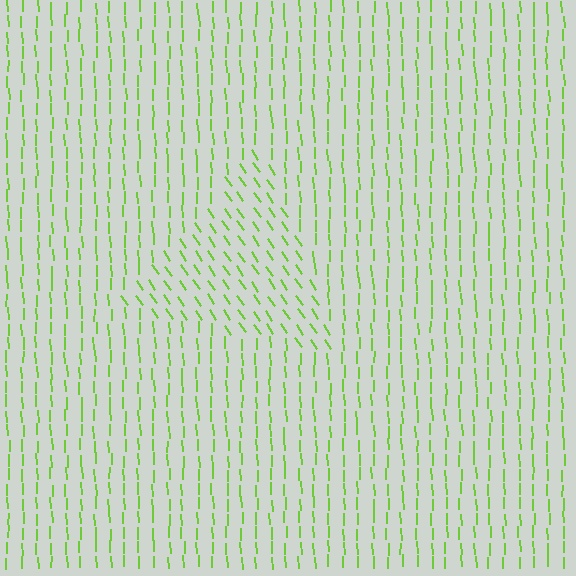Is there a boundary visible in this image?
Yes, there is a texture boundary formed by a change in line orientation.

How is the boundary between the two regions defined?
The boundary is defined purely by a change in line orientation (approximately 33 degrees difference). All lines are the same color and thickness.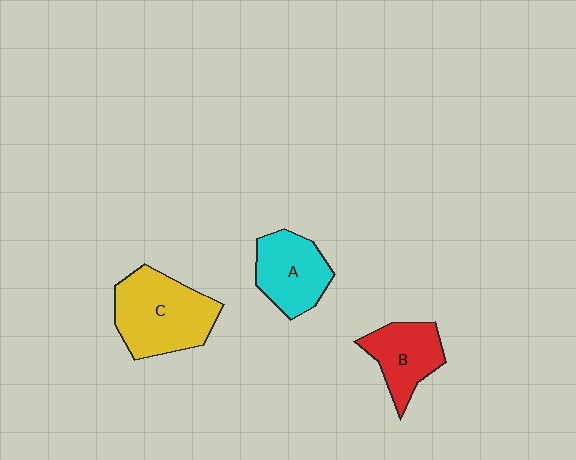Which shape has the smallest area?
Shape B (red).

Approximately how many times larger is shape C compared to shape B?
Approximately 1.6 times.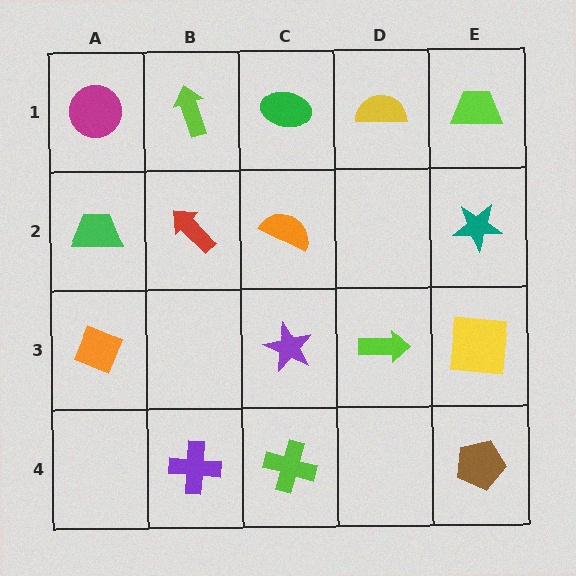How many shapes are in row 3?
4 shapes.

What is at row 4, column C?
A lime cross.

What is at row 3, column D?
A lime arrow.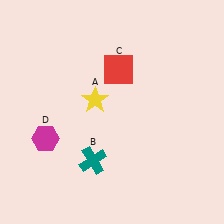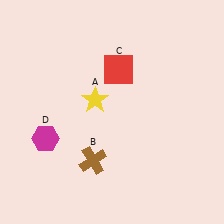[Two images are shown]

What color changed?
The cross (B) changed from teal in Image 1 to brown in Image 2.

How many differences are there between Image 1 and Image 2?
There is 1 difference between the two images.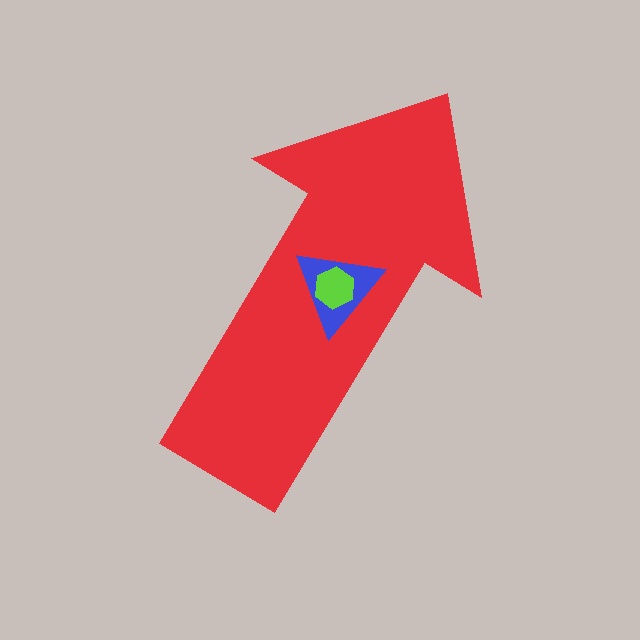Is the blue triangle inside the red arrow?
Yes.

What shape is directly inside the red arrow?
The blue triangle.